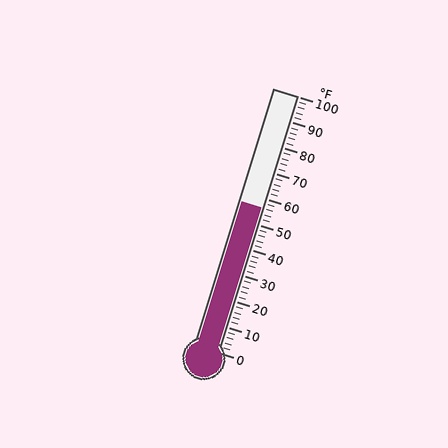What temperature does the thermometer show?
The thermometer shows approximately 56°F.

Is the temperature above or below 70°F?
The temperature is below 70°F.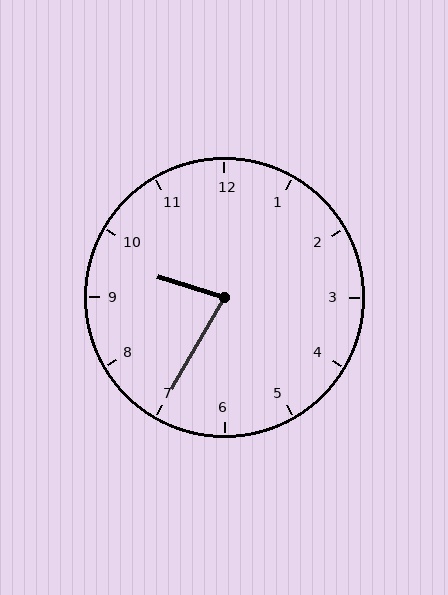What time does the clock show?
9:35.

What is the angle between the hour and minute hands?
Approximately 78 degrees.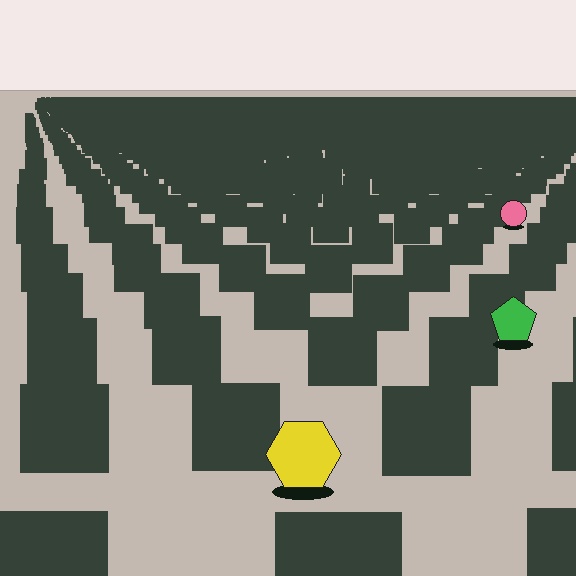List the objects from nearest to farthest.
From nearest to farthest: the yellow hexagon, the green pentagon, the pink circle.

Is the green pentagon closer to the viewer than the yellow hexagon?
No. The yellow hexagon is closer — you can tell from the texture gradient: the ground texture is coarser near it.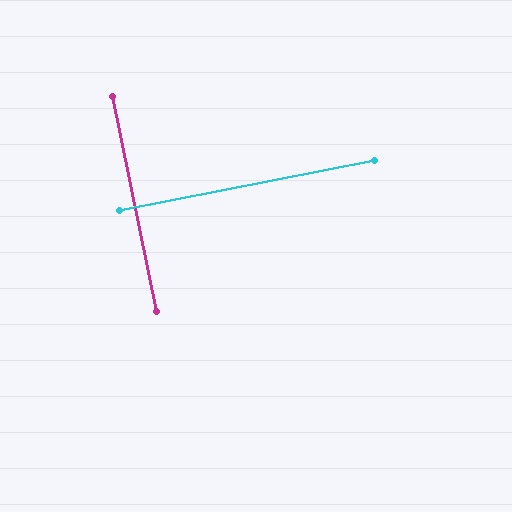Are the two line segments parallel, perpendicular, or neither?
Perpendicular — they meet at approximately 90°.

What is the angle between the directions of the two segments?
Approximately 90 degrees.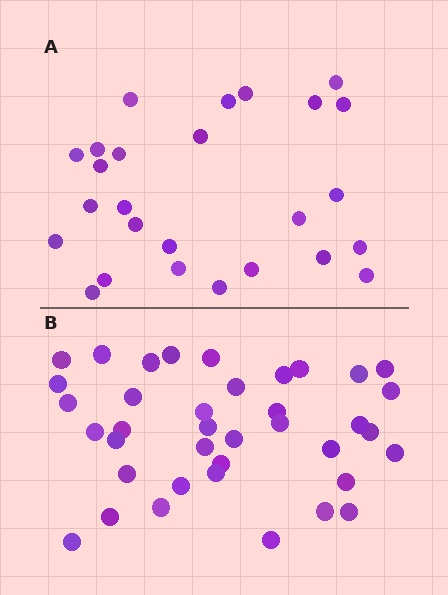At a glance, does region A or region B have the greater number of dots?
Region B (the bottom region) has more dots.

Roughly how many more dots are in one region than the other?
Region B has roughly 12 or so more dots than region A.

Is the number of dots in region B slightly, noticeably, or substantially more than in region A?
Region B has substantially more. The ratio is roughly 1.5 to 1.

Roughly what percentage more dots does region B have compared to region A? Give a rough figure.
About 45% more.